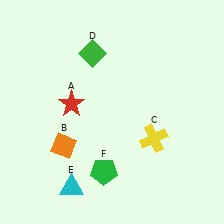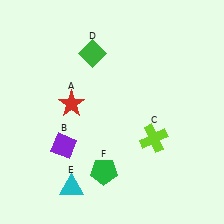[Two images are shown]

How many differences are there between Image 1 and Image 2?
There are 2 differences between the two images.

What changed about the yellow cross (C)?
In Image 1, C is yellow. In Image 2, it changed to lime.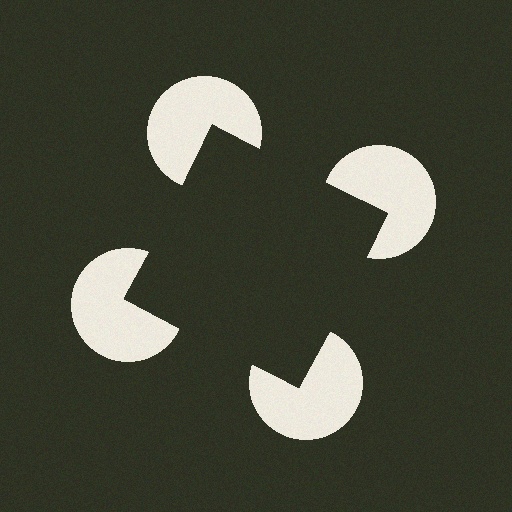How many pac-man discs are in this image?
There are 4 — one at each vertex of the illusory square.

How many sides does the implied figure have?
4 sides.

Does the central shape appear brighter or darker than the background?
It typically appears slightly darker than the background, even though no actual brightness change is drawn.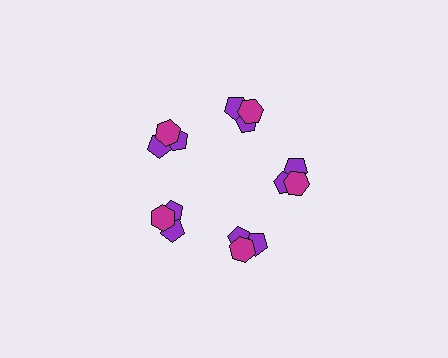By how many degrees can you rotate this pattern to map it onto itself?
The pattern maps onto itself every 72 degrees of rotation.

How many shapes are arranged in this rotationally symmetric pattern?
There are 15 shapes, arranged in 5 groups of 3.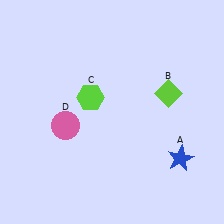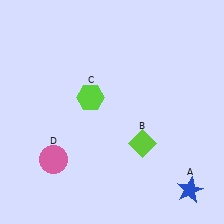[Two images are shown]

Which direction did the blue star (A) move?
The blue star (A) moved down.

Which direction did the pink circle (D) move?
The pink circle (D) moved down.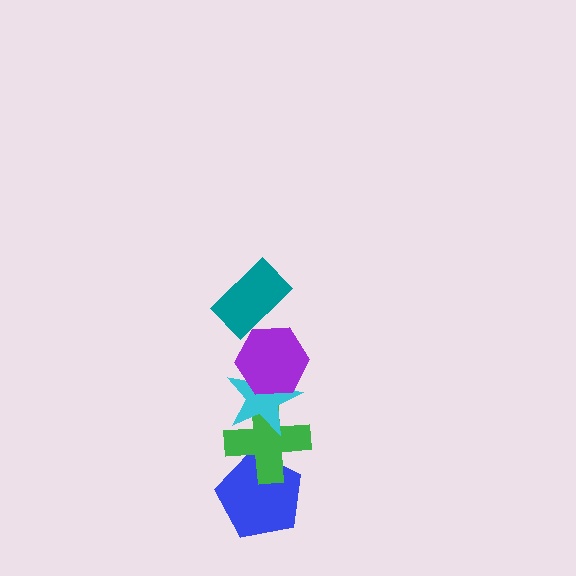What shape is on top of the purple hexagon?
The teal rectangle is on top of the purple hexagon.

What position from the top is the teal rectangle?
The teal rectangle is 1st from the top.